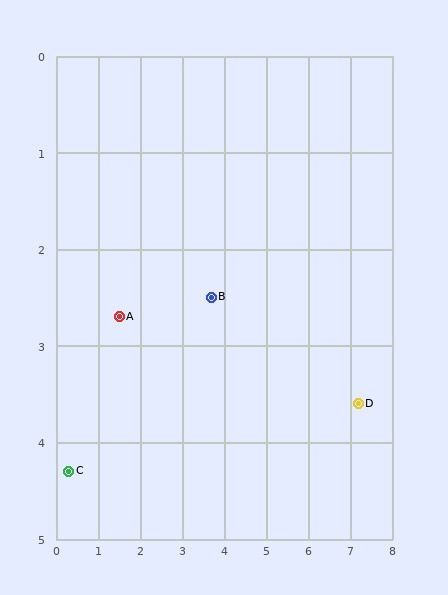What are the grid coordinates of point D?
Point D is at approximately (7.2, 3.6).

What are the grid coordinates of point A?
Point A is at approximately (1.5, 2.7).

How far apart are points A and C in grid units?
Points A and C are about 2.0 grid units apart.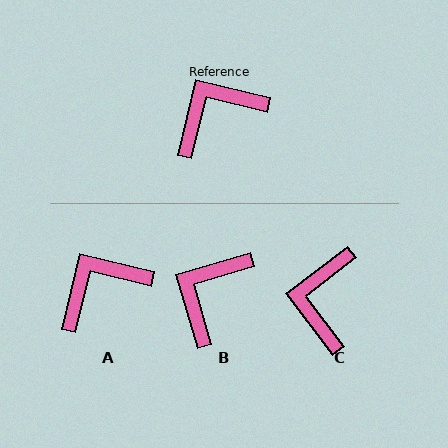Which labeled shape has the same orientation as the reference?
A.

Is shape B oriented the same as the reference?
No, it is off by about 30 degrees.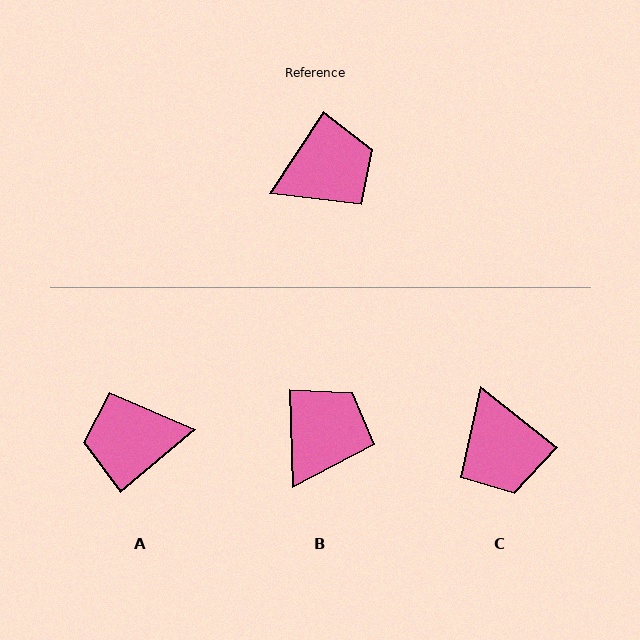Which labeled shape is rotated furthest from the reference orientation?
A, about 163 degrees away.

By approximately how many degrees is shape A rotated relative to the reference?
Approximately 163 degrees counter-clockwise.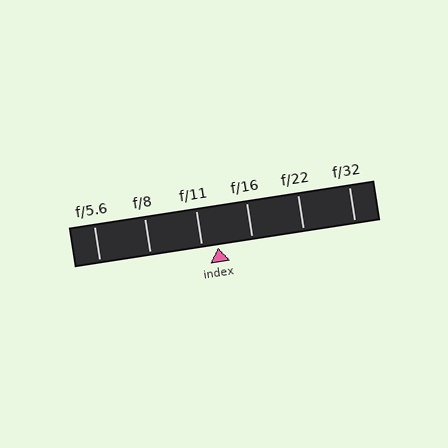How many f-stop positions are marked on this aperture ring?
There are 6 f-stop positions marked.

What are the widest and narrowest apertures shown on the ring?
The widest aperture shown is f/5.6 and the narrowest is f/32.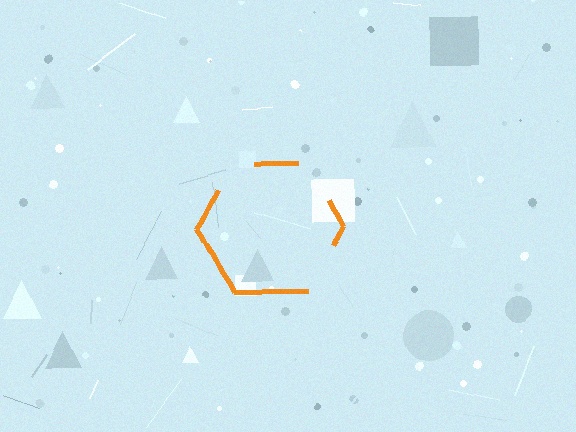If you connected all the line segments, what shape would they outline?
They would outline a hexagon.